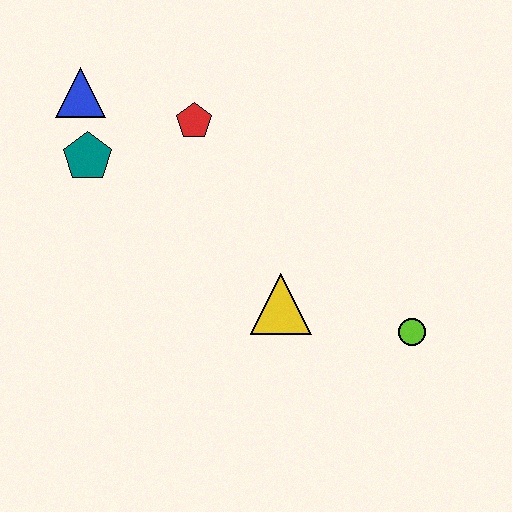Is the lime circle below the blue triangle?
Yes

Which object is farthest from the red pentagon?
The lime circle is farthest from the red pentagon.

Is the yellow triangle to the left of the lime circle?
Yes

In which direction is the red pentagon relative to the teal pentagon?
The red pentagon is to the right of the teal pentagon.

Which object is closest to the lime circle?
The yellow triangle is closest to the lime circle.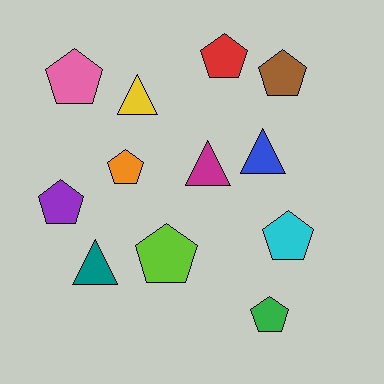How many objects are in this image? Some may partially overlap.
There are 12 objects.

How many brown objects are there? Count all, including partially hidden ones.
There is 1 brown object.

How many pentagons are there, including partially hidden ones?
There are 8 pentagons.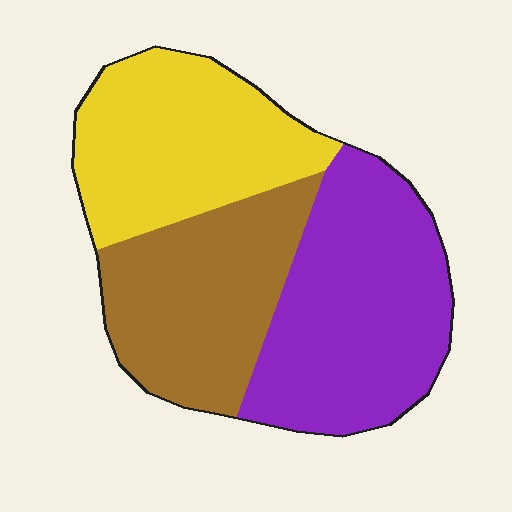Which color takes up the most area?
Purple, at roughly 40%.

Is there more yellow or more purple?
Purple.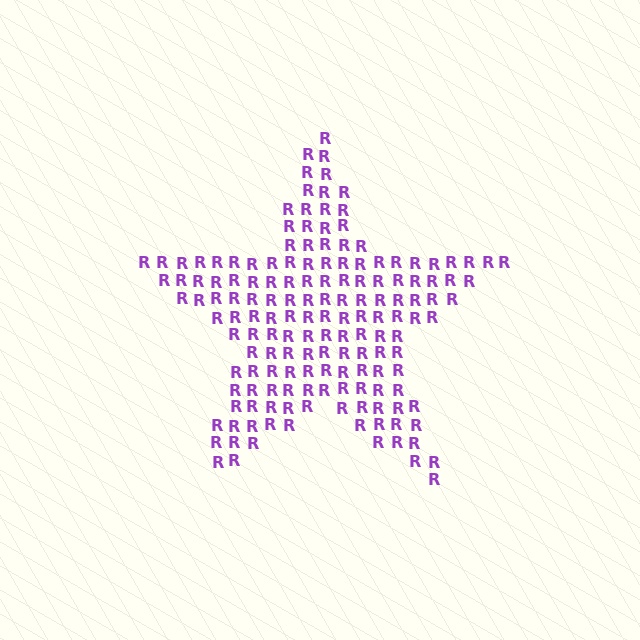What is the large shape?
The large shape is a star.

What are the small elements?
The small elements are letter R's.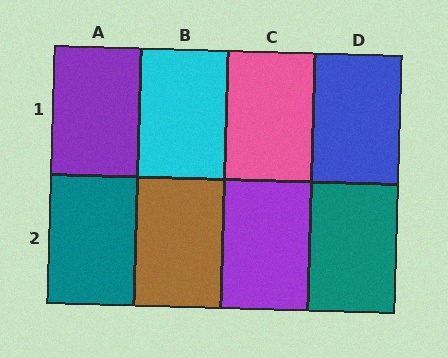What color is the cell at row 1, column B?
Cyan.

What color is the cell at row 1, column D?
Blue.